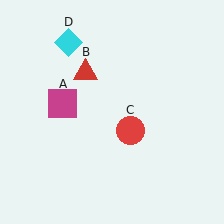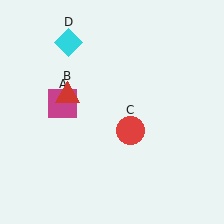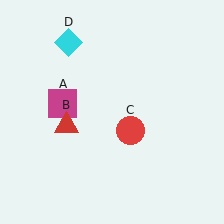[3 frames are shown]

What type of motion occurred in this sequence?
The red triangle (object B) rotated counterclockwise around the center of the scene.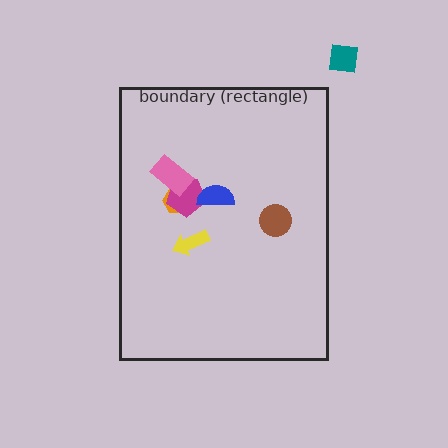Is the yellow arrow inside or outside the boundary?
Inside.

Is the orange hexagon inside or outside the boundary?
Inside.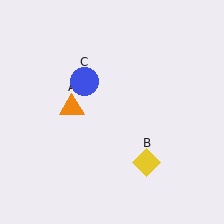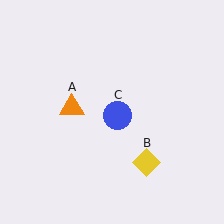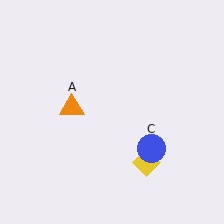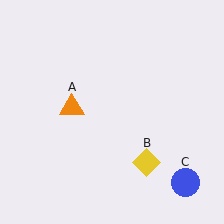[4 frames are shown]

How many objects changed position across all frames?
1 object changed position: blue circle (object C).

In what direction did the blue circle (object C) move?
The blue circle (object C) moved down and to the right.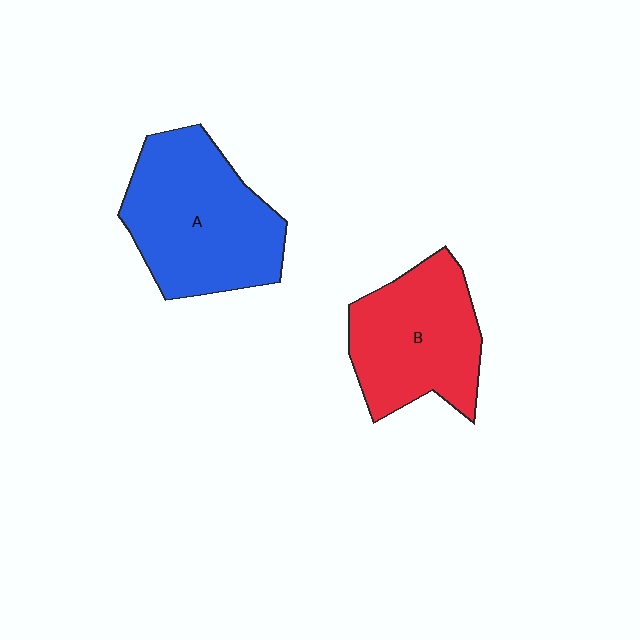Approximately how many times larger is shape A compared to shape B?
Approximately 1.2 times.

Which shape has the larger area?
Shape A (blue).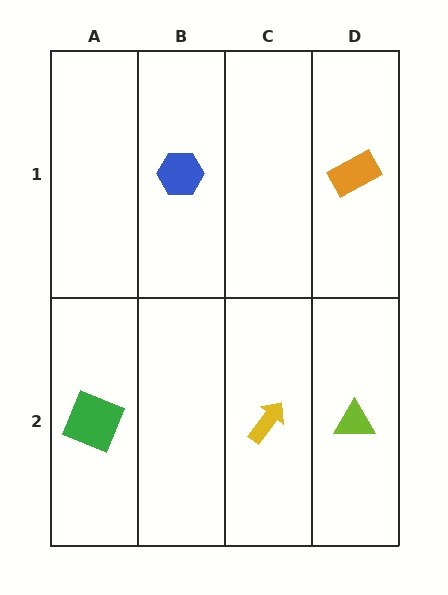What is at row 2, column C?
A yellow arrow.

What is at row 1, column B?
A blue hexagon.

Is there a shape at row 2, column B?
No, that cell is empty.